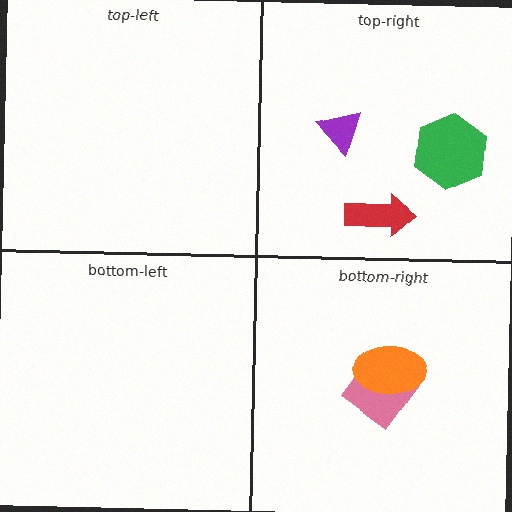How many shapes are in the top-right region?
3.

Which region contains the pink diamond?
The bottom-right region.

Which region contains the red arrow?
The top-right region.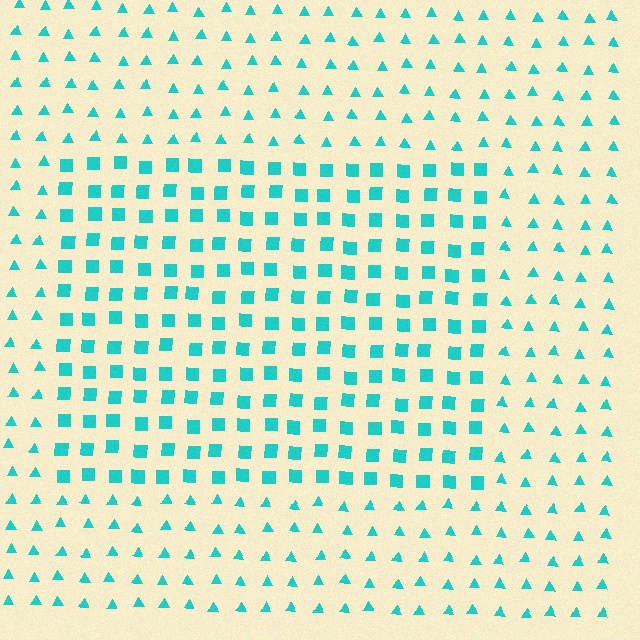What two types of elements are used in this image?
The image uses squares inside the rectangle region and triangles outside it.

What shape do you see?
I see a rectangle.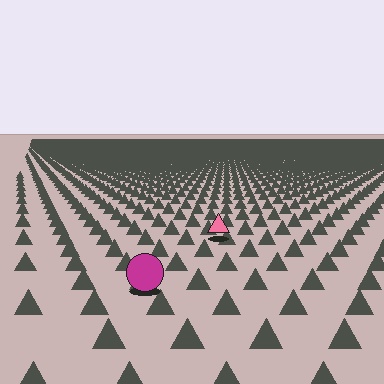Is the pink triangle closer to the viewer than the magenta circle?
No. The magenta circle is closer — you can tell from the texture gradient: the ground texture is coarser near it.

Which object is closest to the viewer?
The magenta circle is closest. The texture marks near it are larger and more spread out.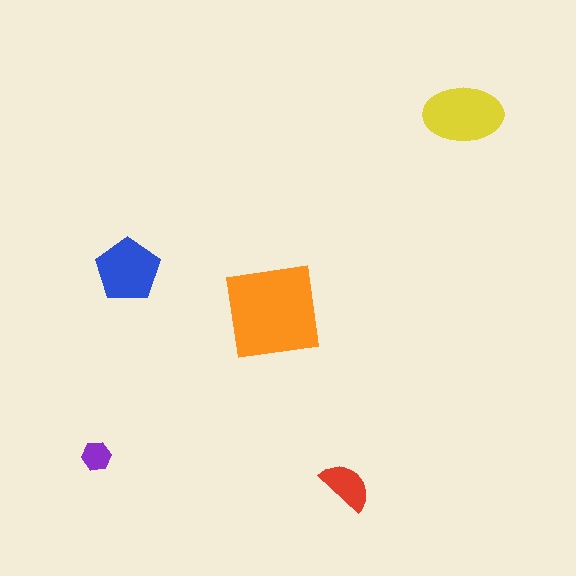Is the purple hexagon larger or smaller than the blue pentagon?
Smaller.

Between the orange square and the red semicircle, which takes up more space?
The orange square.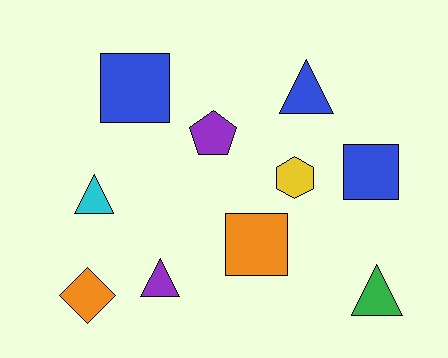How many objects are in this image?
There are 10 objects.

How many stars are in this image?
There are no stars.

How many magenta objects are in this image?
There are no magenta objects.